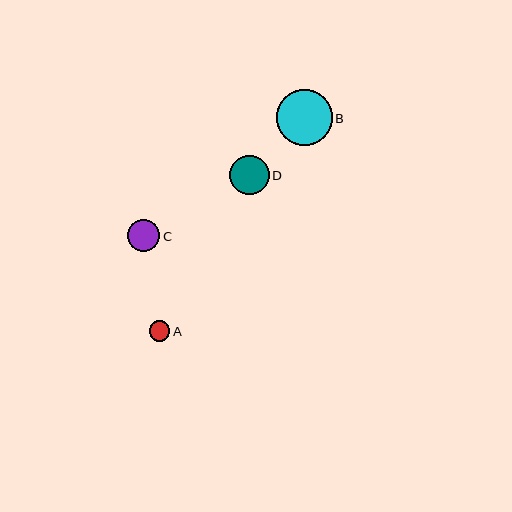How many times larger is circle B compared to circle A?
Circle B is approximately 2.7 times the size of circle A.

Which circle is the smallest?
Circle A is the smallest with a size of approximately 20 pixels.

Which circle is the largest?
Circle B is the largest with a size of approximately 56 pixels.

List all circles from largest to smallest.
From largest to smallest: B, D, C, A.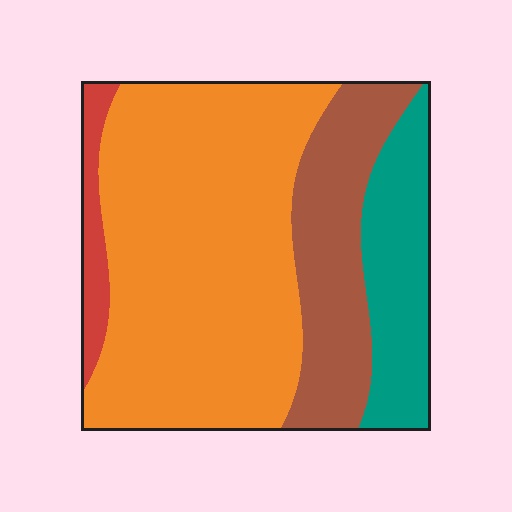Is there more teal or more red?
Teal.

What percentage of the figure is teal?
Teal takes up about one sixth (1/6) of the figure.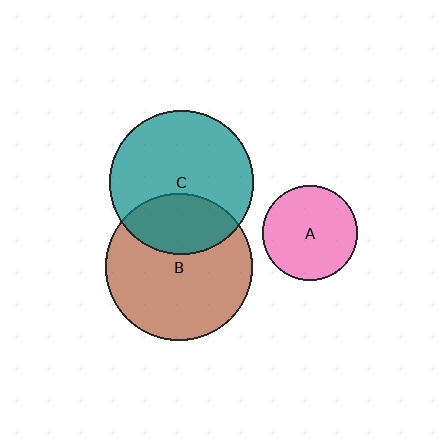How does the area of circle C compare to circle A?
Approximately 2.4 times.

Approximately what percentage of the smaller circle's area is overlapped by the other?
Approximately 30%.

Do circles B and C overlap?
Yes.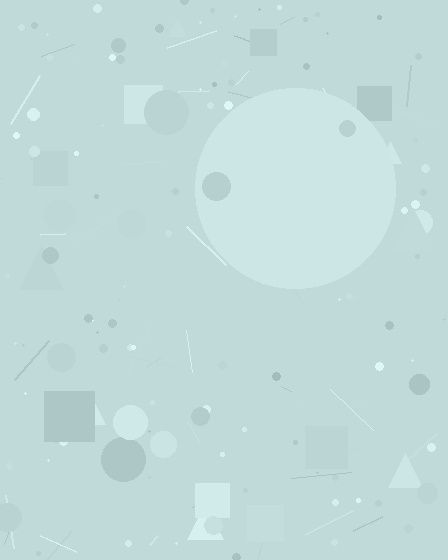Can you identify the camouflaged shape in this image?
The camouflaged shape is a circle.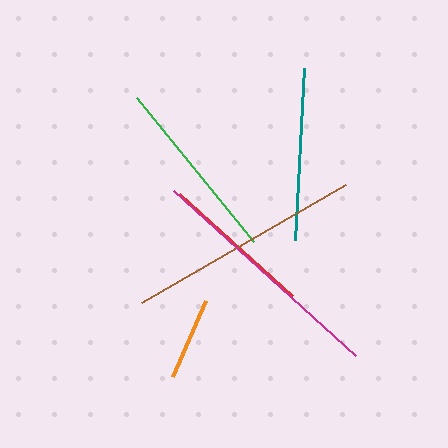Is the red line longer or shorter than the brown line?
The brown line is longer than the red line.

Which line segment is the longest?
The magenta line is the longest at approximately 245 pixels.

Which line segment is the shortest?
The orange line is the shortest at approximately 83 pixels.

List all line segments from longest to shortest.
From longest to shortest: magenta, brown, green, teal, red, orange.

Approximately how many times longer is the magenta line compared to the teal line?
The magenta line is approximately 1.4 times the length of the teal line.